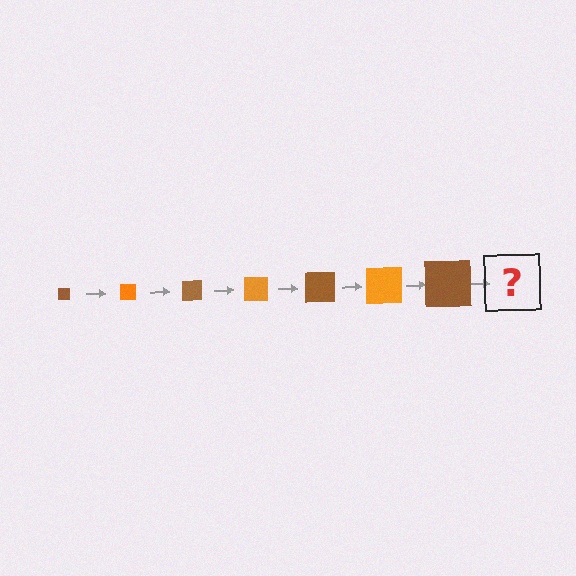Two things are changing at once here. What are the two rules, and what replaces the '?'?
The two rules are that the square grows larger each step and the color cycles through brown and orange. The '?' should be an orange square, larger than the previous one.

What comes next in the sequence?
The next element should be an orange square, larger than the previous one.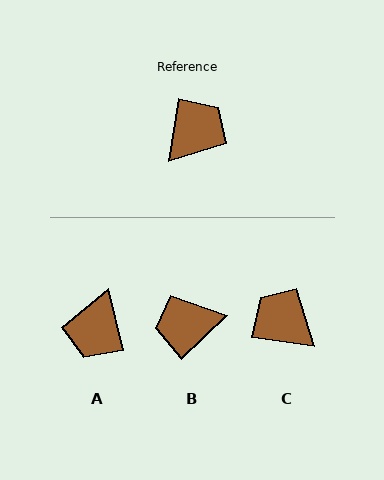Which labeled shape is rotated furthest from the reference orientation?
A, about 157 degrees away.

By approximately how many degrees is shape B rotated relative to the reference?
Approximately 143 degrees counter-clockwise.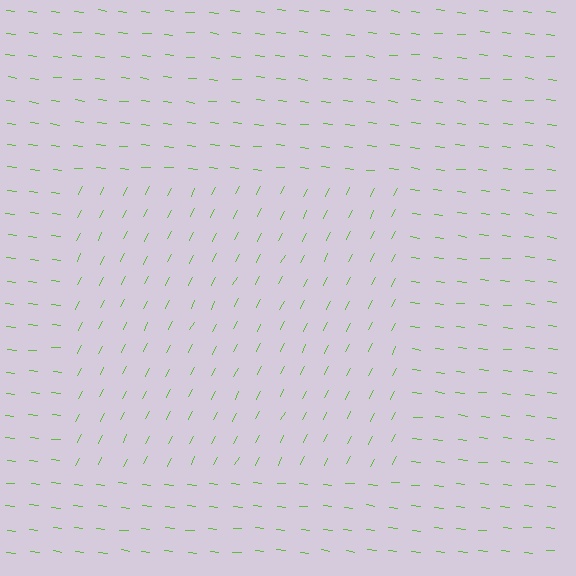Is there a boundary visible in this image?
Yes, there is a texture boundary formed by a change in line orientation.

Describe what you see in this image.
The image is filled with small lime line segments. A rectangle region in the image has lines oriented differently from the surrounding lines, creating a visible texture boundary.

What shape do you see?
I see a rectangle.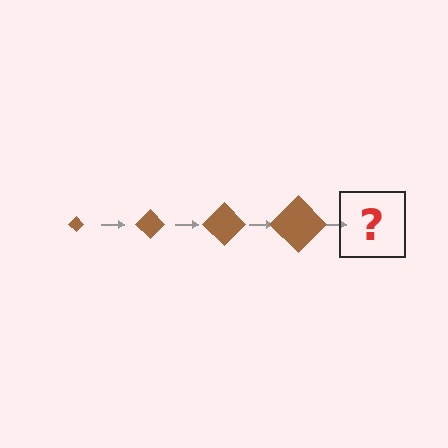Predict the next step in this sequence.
The next step is a brown diamond, larger than the previous one.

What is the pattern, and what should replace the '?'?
The pattern is that the diamond gets progressively larger each step. The '?' should be a brown diamond, larger than the previous one.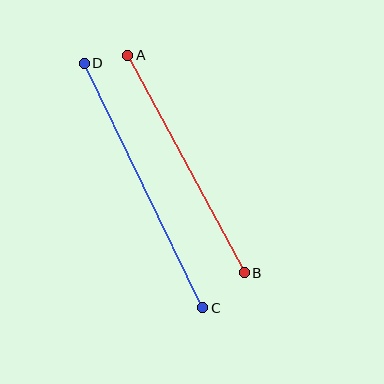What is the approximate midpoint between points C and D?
The midpoint is at approximately (143, 185) pixels.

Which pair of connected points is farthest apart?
Points C and D are farthest apart.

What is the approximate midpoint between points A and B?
The midpoint is at approximately (186, 164) pixels.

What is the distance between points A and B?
The distance is approximately 247 pixels.